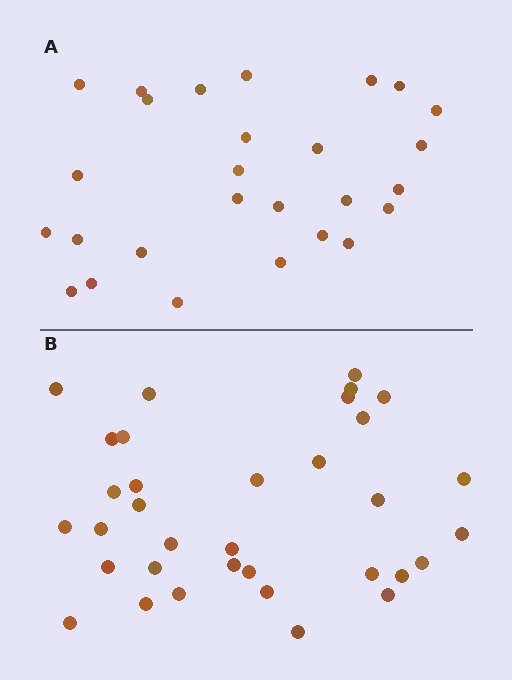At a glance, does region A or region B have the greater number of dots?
Region B (the bottom region) has more dots.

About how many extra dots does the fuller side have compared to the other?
Region B has roughly 8 or so more dots than region A.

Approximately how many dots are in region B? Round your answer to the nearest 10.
About 30 dots. (The exact count is 34, which rounds to 30.)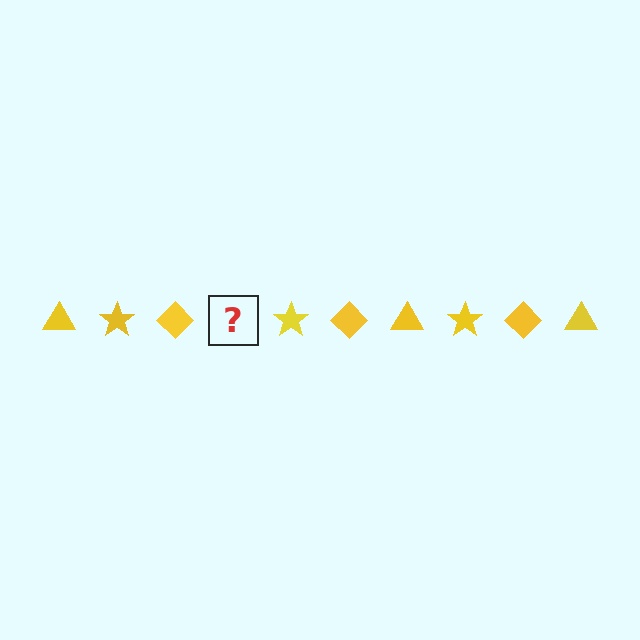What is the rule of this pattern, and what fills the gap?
The rule is that the pattern cycles through triangle, star, diamond shapes in yellow. The gap should be filled with a yellow triangle.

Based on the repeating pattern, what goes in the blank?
The blank should be a yellow triangle.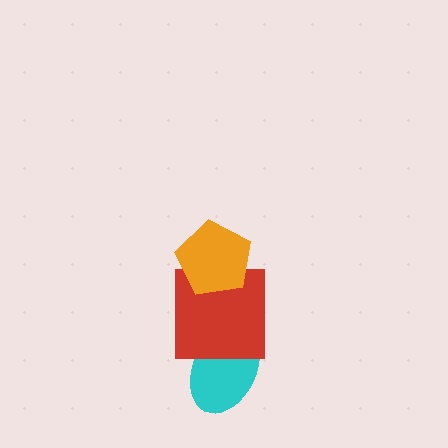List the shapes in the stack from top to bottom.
From top to bottom: the orange pentagon, the red square, the cyan ellipse.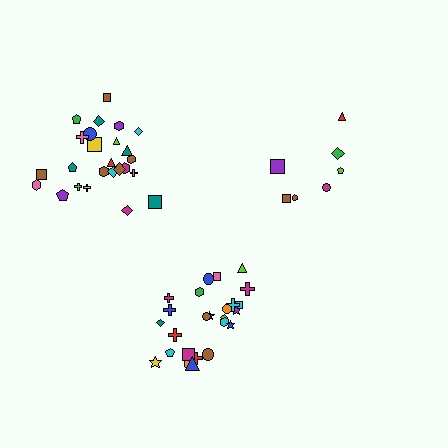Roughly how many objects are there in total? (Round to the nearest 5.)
Roughly 55 objects in total.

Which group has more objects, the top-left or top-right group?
The top-left group.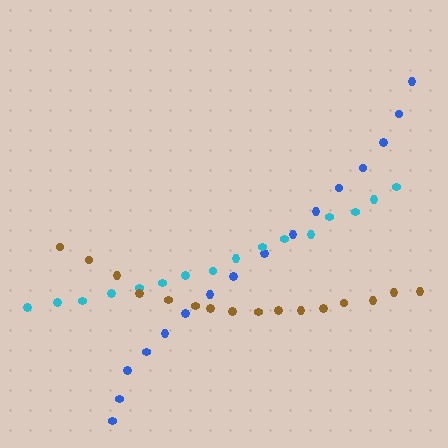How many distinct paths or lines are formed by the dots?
There are 3 distinct paths.